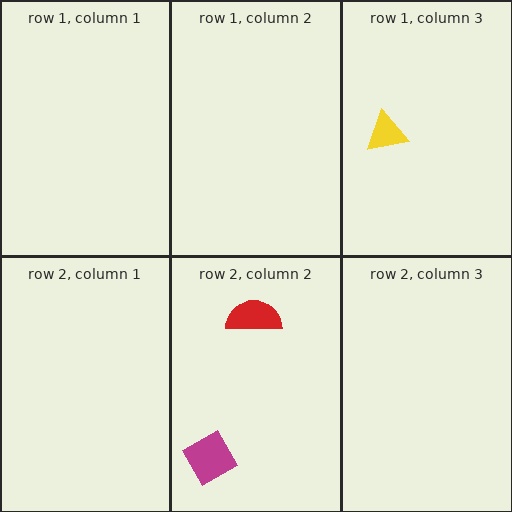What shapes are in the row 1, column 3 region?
The yellow triangle.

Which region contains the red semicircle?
The row 2, column 2 region.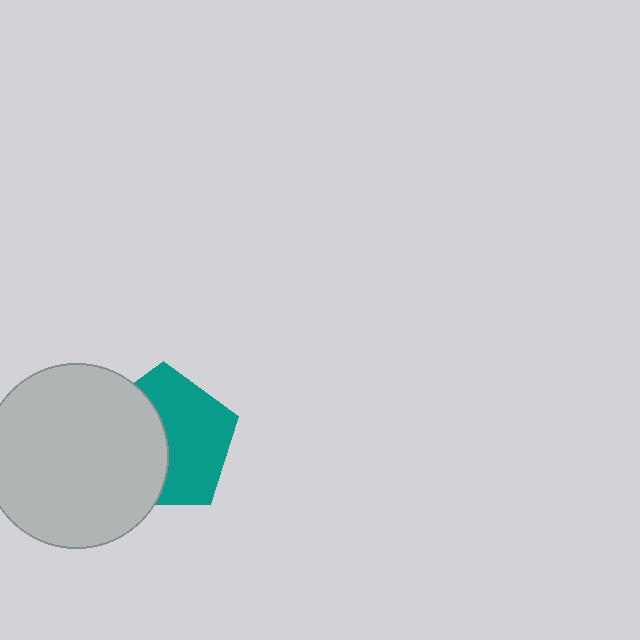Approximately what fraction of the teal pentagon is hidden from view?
Roughly 46% of the teal pentagon is hidden behind the light gray circle.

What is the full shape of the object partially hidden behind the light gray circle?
The partially hidden object is a teal pentagon.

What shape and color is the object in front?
The object in front is a light gray circle.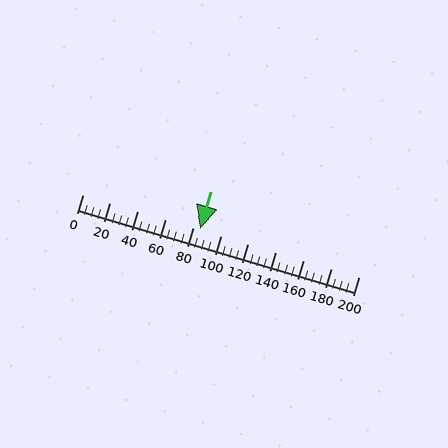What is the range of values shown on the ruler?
The ruler shows values from 0 to 200.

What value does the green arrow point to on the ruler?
The green arrow points to approximately 85.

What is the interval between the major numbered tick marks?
The major tick marks are spaced 20 units apart.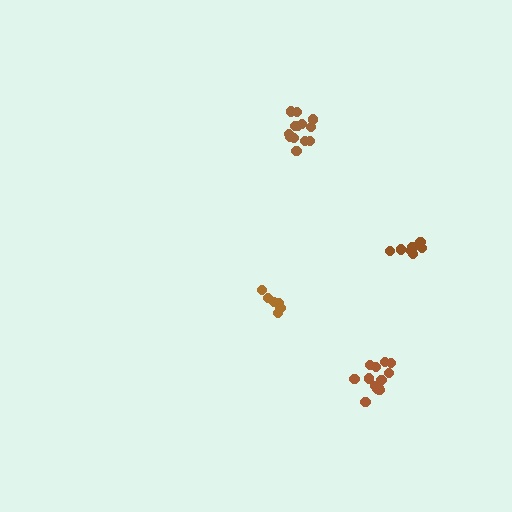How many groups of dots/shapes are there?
There are 4 groups.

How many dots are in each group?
Group 1: 7 dots, Group 2: 13 dots, Group 3: 7 dots, Group 4: 13 dots (40 total).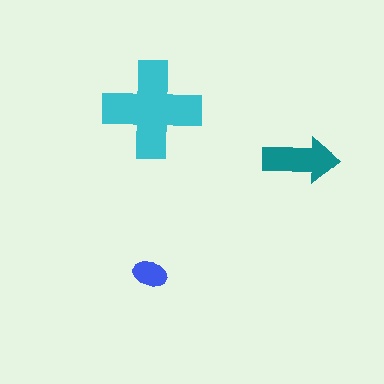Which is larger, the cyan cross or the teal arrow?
The cyan cross.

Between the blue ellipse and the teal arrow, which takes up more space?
The teal arrow.